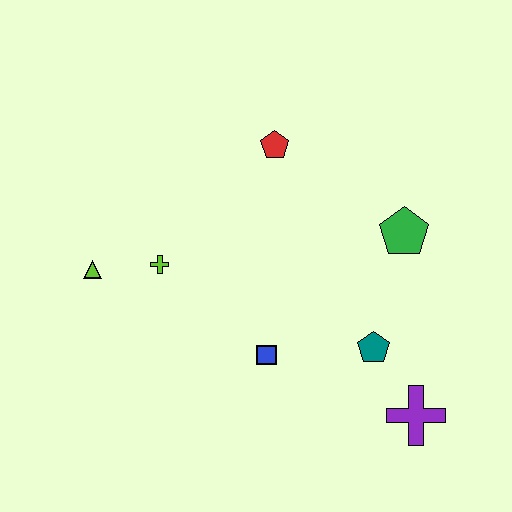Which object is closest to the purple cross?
The teal pentagon is closest to the purple cross.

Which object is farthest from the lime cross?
The purple cross is farthest from the lime cross.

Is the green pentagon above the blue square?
Yes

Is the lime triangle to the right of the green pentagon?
No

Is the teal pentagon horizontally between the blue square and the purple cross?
Yes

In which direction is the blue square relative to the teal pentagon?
The blue square is to the left of the teal pentagon.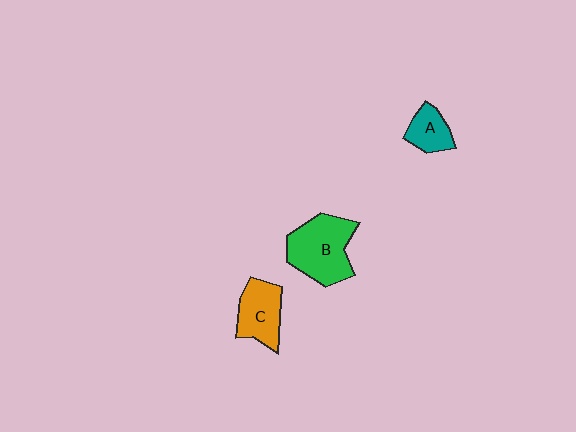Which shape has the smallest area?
Shape A (teal).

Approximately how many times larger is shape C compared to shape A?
Approximately 1.5 times.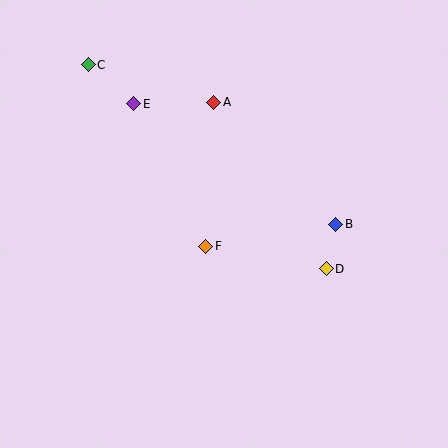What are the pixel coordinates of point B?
Point B is at (336, 224).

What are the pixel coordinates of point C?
Point C is at (88, 65).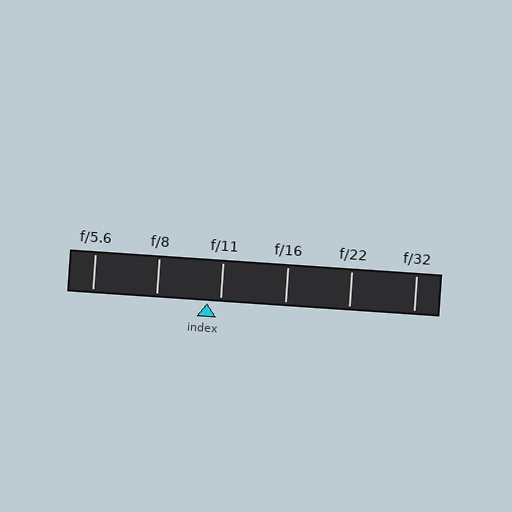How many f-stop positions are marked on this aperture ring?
There are 6 f-stop positions marked.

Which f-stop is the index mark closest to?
The index mark is closest to f/11.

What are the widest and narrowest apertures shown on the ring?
The widest aperture shown is f/5.6 and the narrowest is f/32.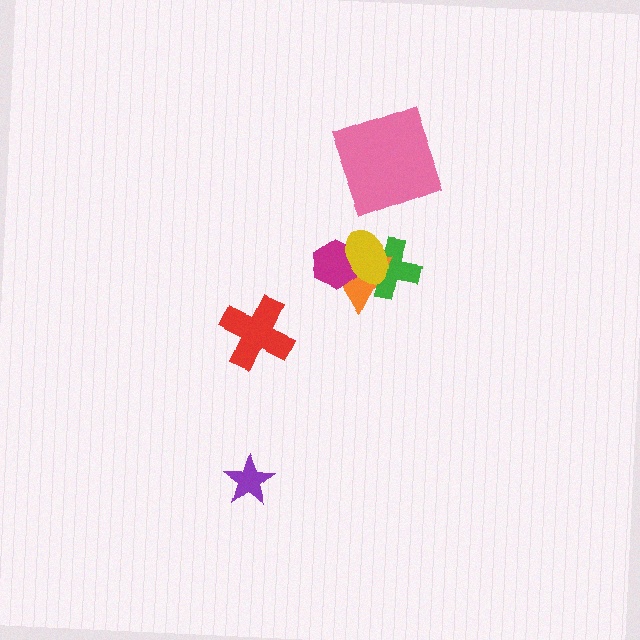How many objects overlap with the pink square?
0 objects overlap with the pink square.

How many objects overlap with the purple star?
0 objects overlap with the purple star.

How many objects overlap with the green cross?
2 objects overlap with the green cross.